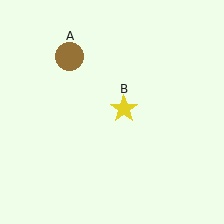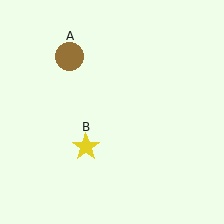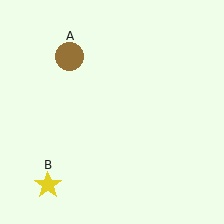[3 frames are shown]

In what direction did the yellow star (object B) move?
The yellow star (object B) moved down and to the left.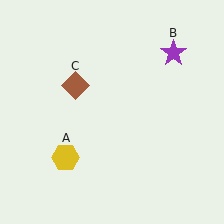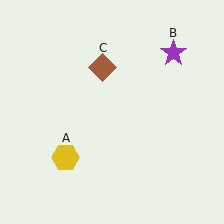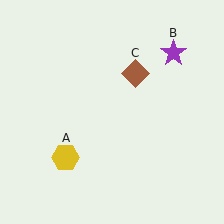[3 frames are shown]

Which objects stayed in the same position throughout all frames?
Yellow hexagon (object A) and purple star (object B) remained stationary.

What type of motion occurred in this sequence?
The brown diamond (object C) rotated clockwise around the center of the scene.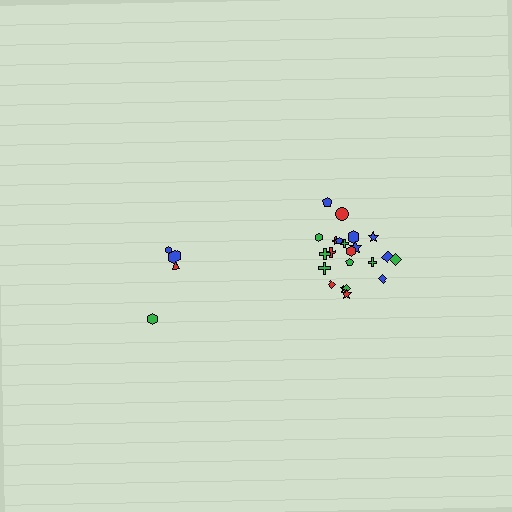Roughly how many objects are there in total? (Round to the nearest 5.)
Roughly 25 objects in total.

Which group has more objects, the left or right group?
The right group.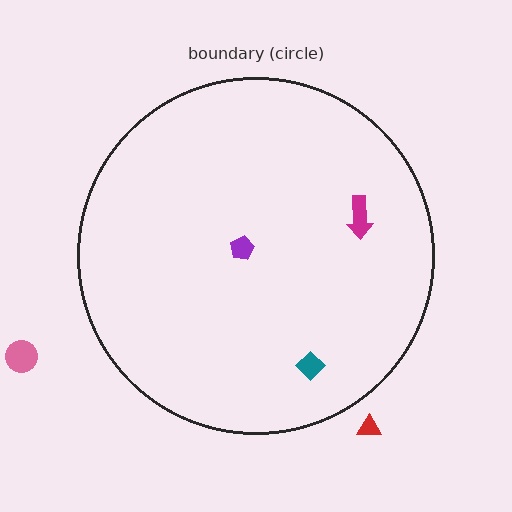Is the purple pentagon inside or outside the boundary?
Inside.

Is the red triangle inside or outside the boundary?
Outside.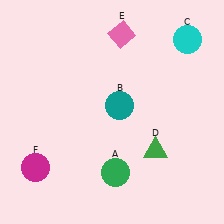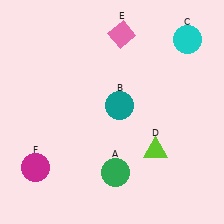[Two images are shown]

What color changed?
The triangle (D) changed from green in Image 1 to lime in Image 2.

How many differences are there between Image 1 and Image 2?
There is 1 difference between the two images.